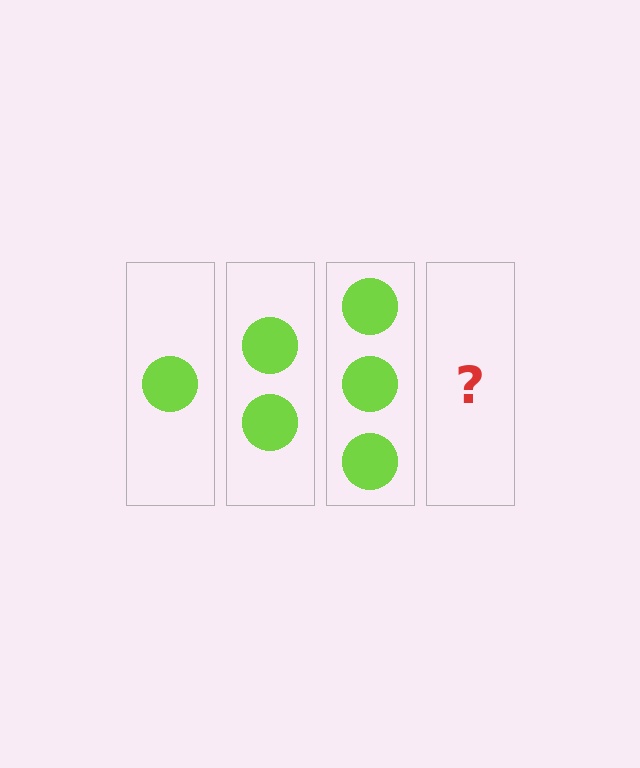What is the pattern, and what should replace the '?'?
The pattern is that each step adds one more circle. The '?' should be 4 circles.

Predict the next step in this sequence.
The next step is 4 circles.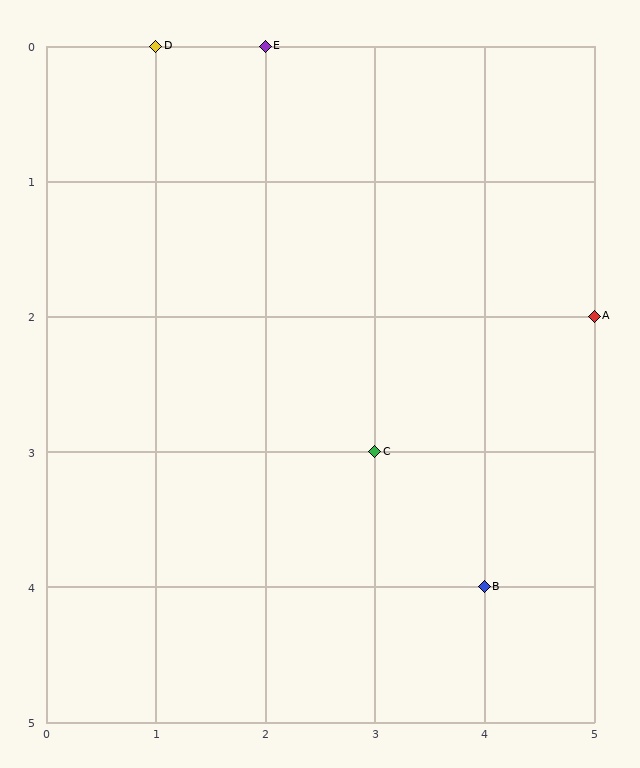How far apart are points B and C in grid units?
Points B and C are 1 column and 1 row apart (about 1.4 grid units diagonally).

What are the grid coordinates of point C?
Point C is at grid coordinates (3, 3).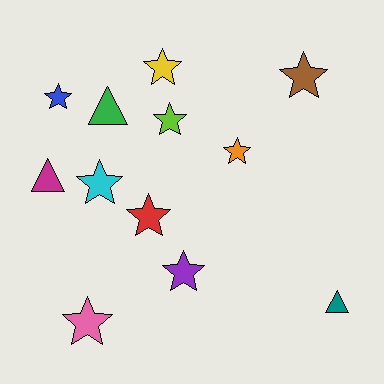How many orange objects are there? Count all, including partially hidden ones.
There is 1 orange object.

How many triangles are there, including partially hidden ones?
There are 3 triangles.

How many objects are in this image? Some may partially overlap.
There are 12 objects.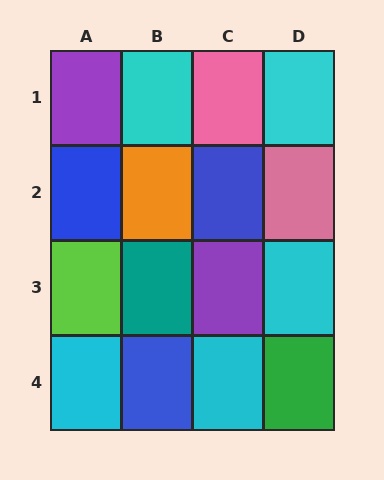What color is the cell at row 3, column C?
Purple.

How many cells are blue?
3 cells are blue.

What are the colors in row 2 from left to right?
Blue, orange, blue, pink.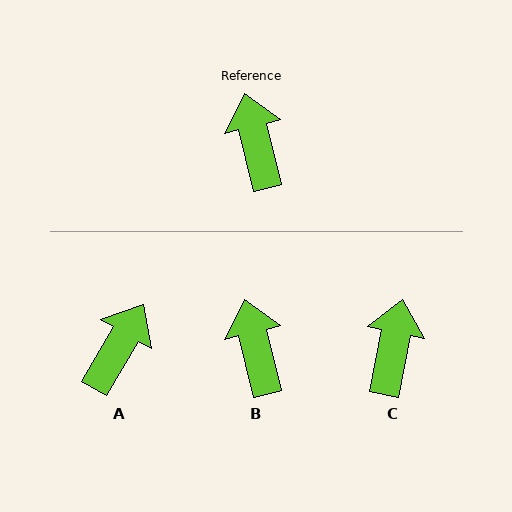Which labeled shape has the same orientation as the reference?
B.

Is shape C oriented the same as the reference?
No, it is off by about 25 degrees.